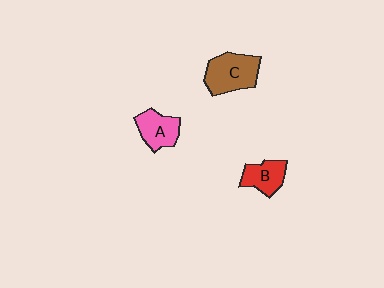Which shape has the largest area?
Shape C (brown).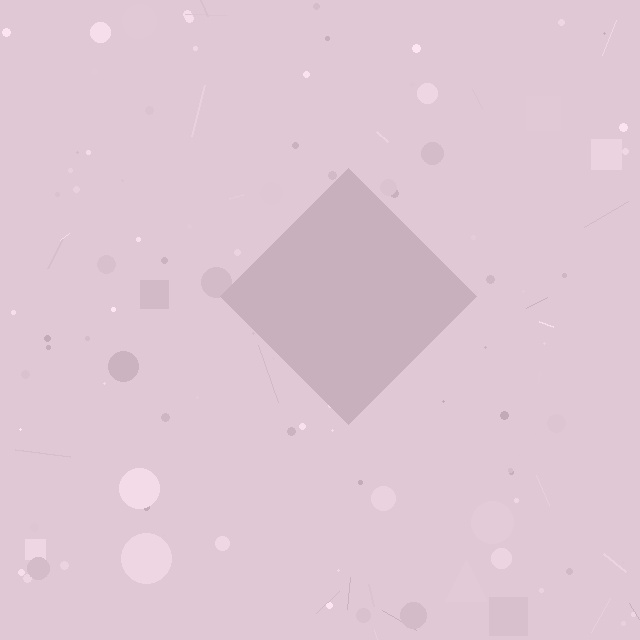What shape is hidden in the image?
A diamond is hidden in the image.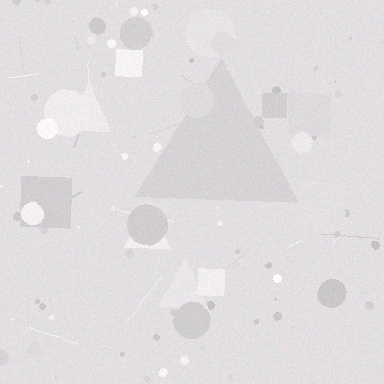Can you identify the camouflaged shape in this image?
The camouflaged shape is a triangle.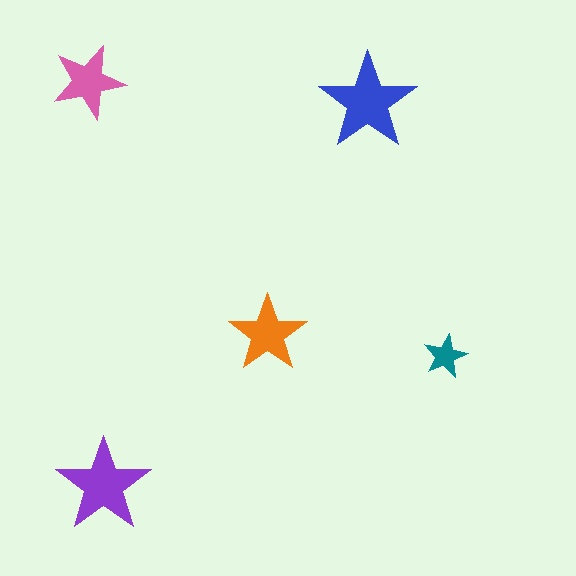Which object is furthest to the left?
The pink star is leftmost.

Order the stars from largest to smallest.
the blue one, the purple one, the orange one, the pink one, the teal one.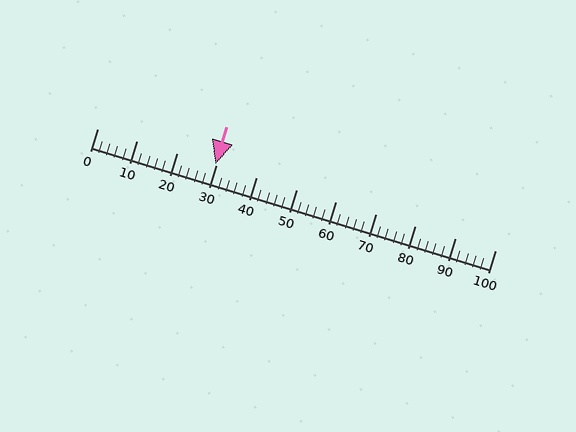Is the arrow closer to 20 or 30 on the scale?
The arrow is closer to 30.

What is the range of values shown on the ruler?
The ruler shows values from 0 to 100.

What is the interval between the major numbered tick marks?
The major tick marks are spaced 10 units apart.